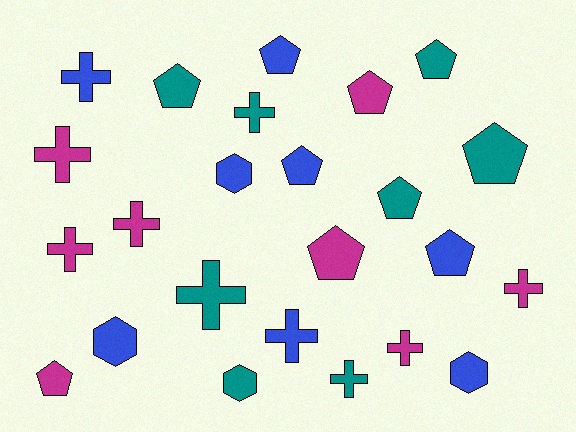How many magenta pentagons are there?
There are 3 magenta pentagons.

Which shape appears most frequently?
Cross, with 10 objects.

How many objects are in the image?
There are 24 objects.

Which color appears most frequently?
Blue, with 8 objects.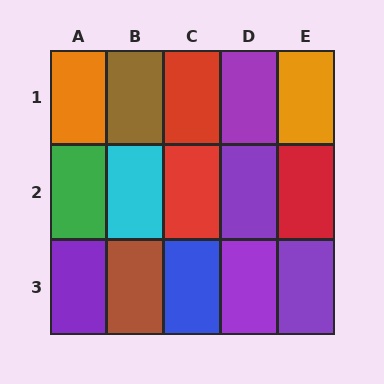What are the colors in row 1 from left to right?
Orange, brown, red, purple, orange.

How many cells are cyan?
1 cell is cyan.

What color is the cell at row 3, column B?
Brown.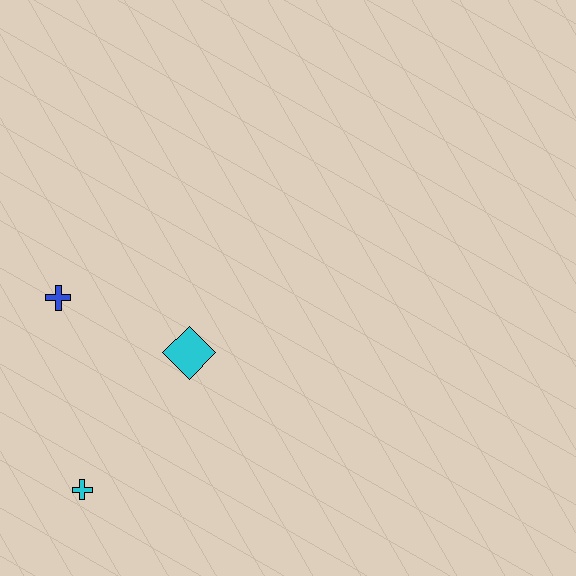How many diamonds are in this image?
There is 1 diamond.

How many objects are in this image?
There are 3 objects.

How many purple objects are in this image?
There are no purple objects.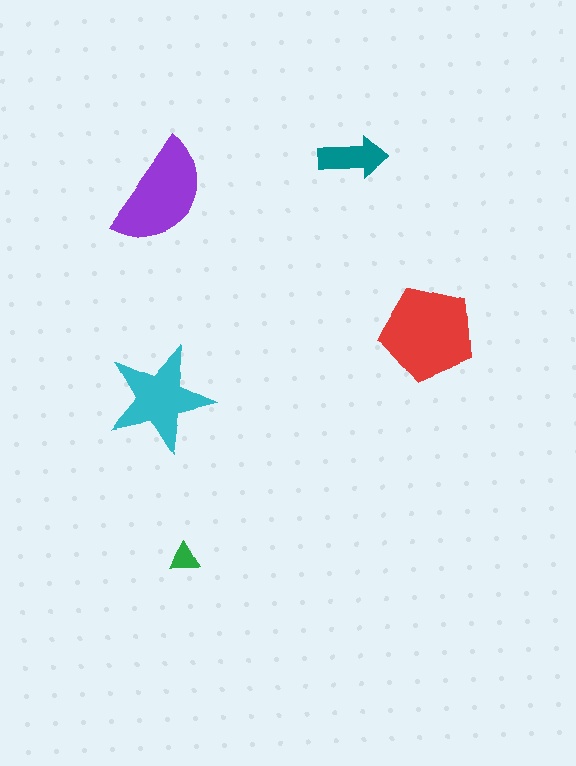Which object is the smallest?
The green triangle.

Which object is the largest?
The red pentagon.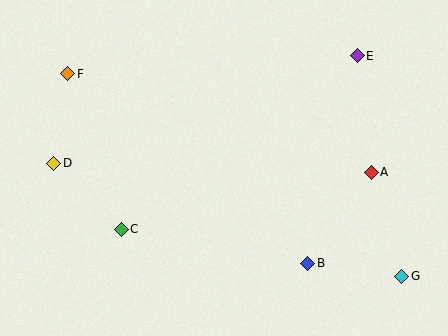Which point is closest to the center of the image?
Point C at (121, 229) is closest to the center.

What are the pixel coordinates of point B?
Point B is at (308, 263).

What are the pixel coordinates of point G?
Point G is at (402, 276).